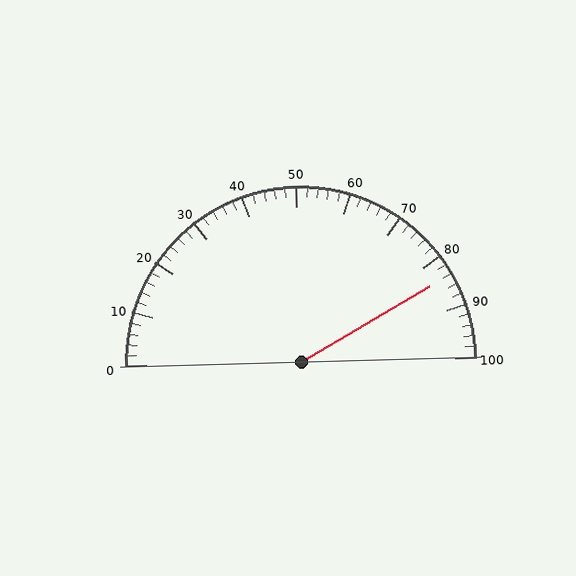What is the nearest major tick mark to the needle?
The nearest major tick mark is 80.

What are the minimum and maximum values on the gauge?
The gauge ranges from 0 to 100.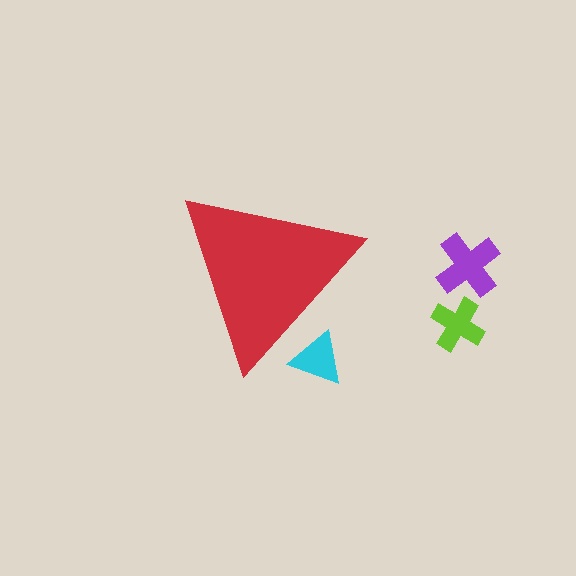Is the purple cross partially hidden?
No, the purple cross is fully visible.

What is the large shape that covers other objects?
A red triangle.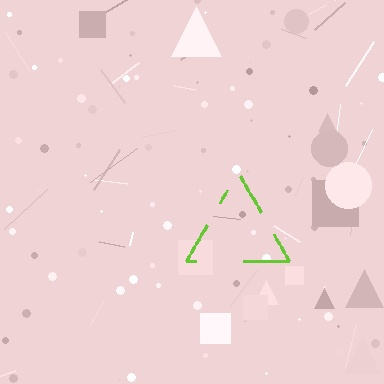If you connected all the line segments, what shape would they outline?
They would outline a triangle.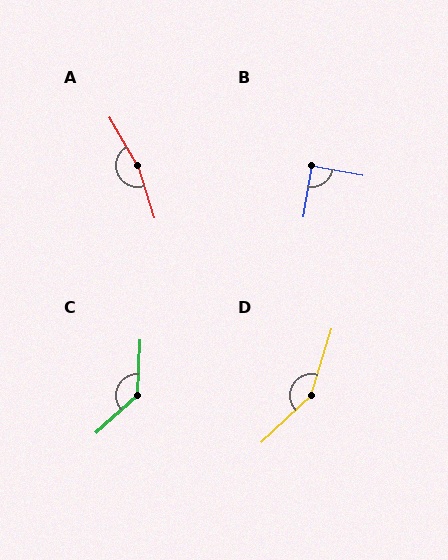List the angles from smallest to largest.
B (90°), C (135°), D (150°), A (168°).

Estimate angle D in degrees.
Approximately 150 degrees.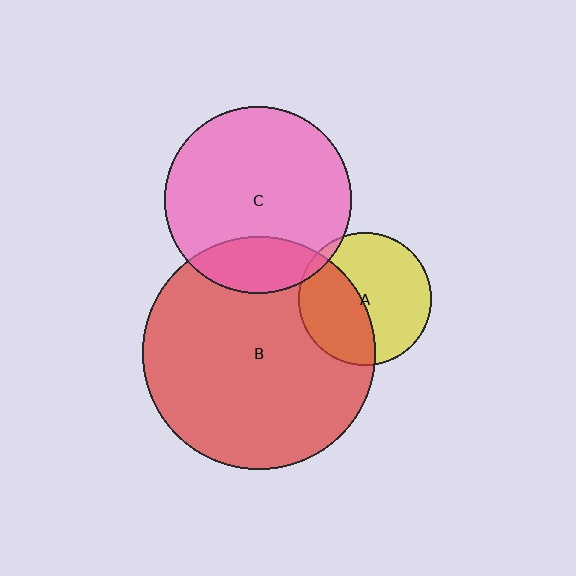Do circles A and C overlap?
Yes.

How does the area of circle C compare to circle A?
Approximately 2.0 times.